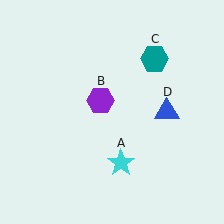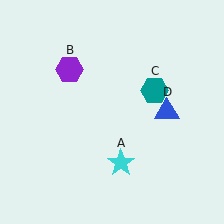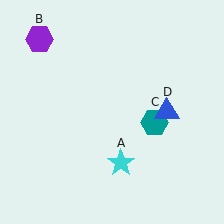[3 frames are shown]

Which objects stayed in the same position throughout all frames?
Cyan star (object A) and blue triangle (object D) remained stationary.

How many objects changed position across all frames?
2 objects changed position: purple hexagon (object B), teal hexagon (object C).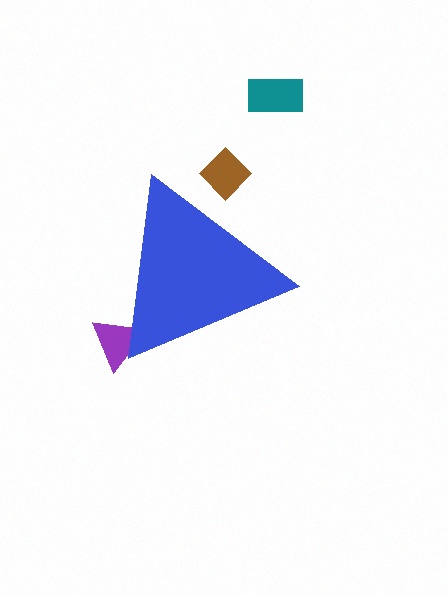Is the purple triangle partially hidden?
Yes, the purple triangle is partially hidden behind the blue triangle.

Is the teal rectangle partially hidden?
No, the teal rectangle is fully visible.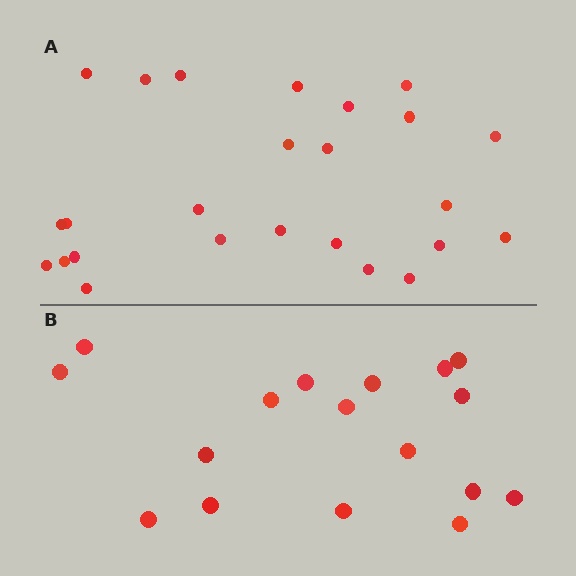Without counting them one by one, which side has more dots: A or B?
Region A (the top region) has more dots.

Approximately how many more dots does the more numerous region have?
Region A has roughly 8 or so more dots than region B.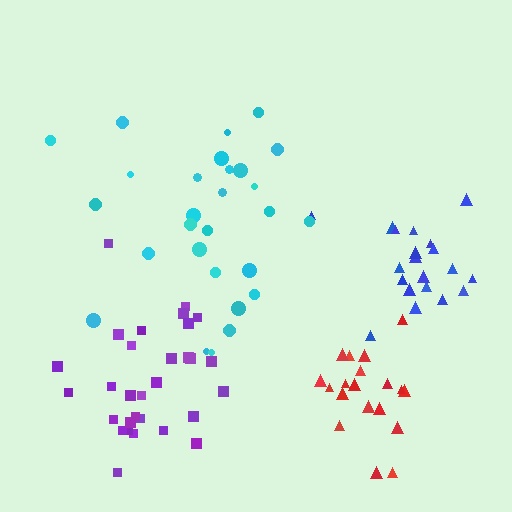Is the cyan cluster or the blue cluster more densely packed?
Blue.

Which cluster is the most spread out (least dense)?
Cyan.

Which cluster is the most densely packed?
Red.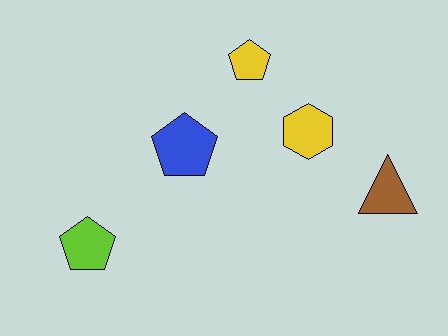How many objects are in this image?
There are 5 objects.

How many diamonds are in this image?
There are no diamonds.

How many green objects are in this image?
There are no green objects.